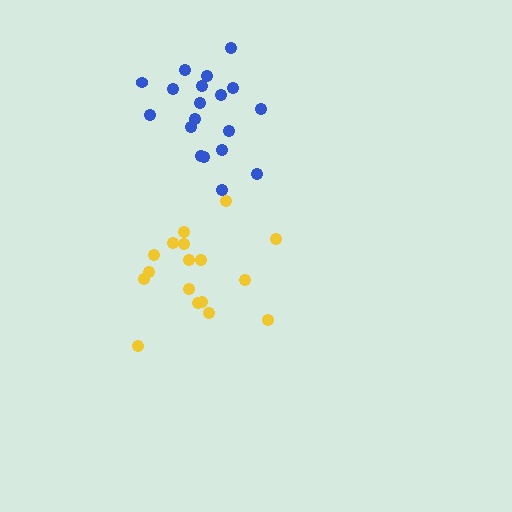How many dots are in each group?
Group 1: 17 dots, Group 2: 19 dots (36 total).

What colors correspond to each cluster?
The clusters are colored: yellow, blue.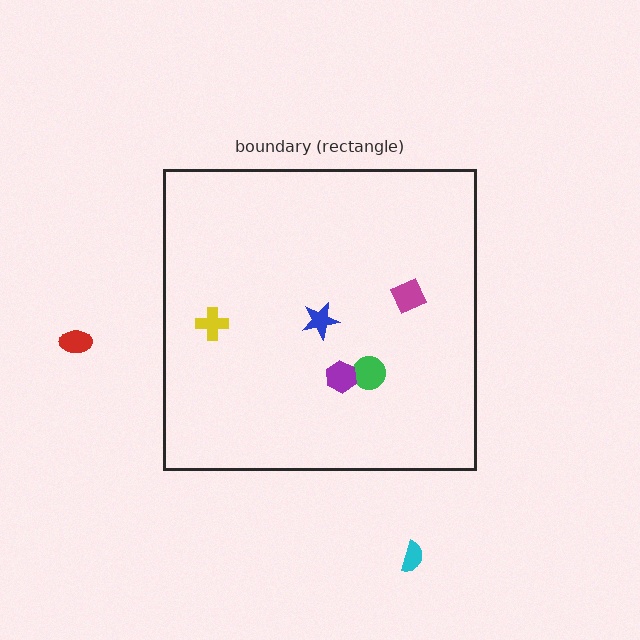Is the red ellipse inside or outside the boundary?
Outside.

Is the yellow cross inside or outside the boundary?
Inside.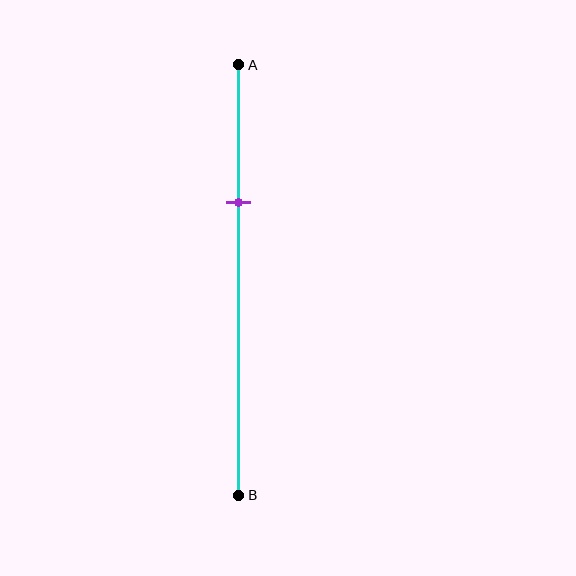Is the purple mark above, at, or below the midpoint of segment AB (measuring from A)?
The purple mark is above the midpoint of segment AB.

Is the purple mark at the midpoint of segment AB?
No, the mark is at about 30% from A, not at the 50% midpoint.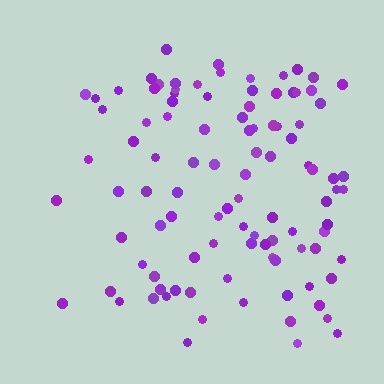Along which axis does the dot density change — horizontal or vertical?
Horizontal.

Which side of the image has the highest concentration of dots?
The right.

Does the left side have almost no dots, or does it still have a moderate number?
Still a moderate number, just noticeably fewer than the right.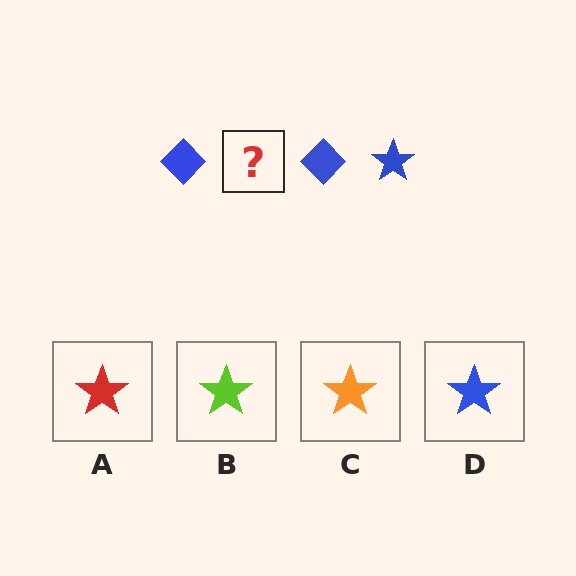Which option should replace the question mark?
Option D.